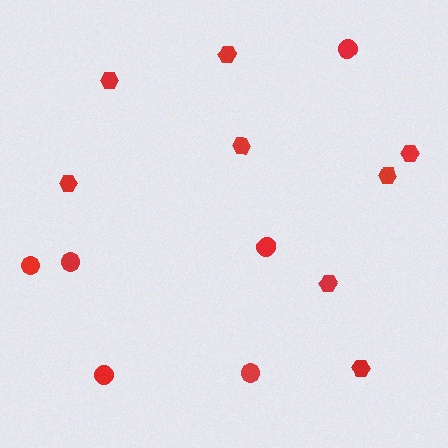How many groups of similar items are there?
There are 2 groups: one group of hexagons (8) and one group of circles (6).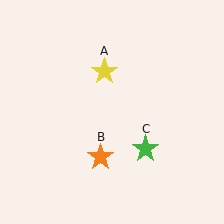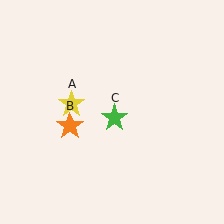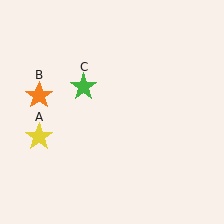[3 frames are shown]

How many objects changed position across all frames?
3 objects changed position: yellow star (object A), orange star (object B), green star (object C).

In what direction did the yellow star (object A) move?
The yellow star (object A) moved down and to the left.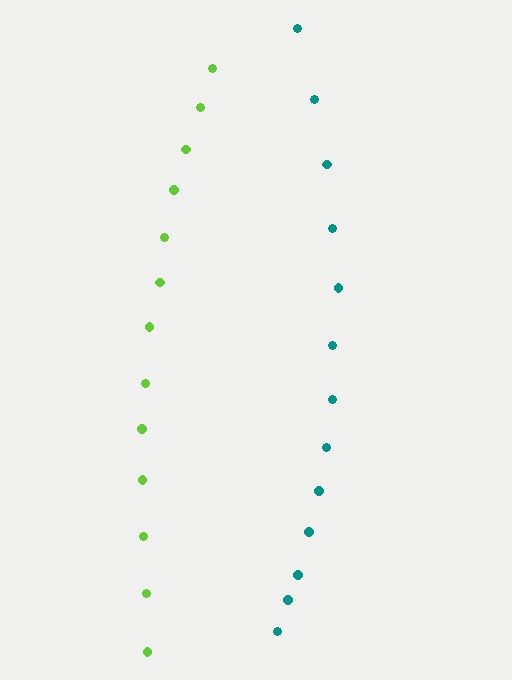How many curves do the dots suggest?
There are 2 distinct paths.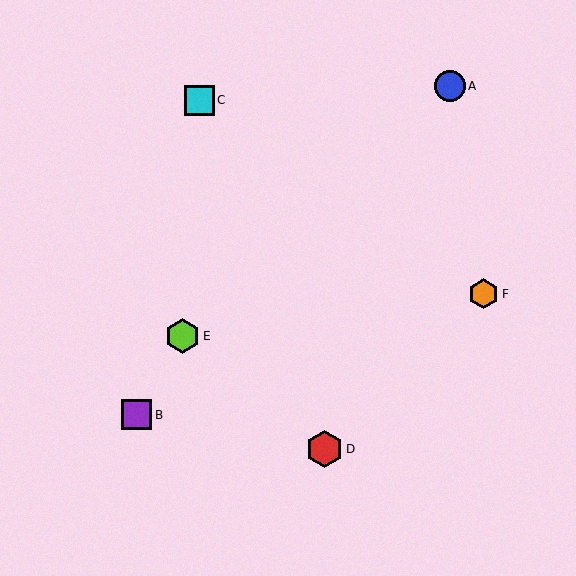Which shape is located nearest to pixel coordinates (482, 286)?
The orange hexagon (labeled F) at (484, 294) is nearest to that location.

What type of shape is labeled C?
Shape C is a cyan square.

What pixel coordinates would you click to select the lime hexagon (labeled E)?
Click at (182, 336) to select the lime hexagon E.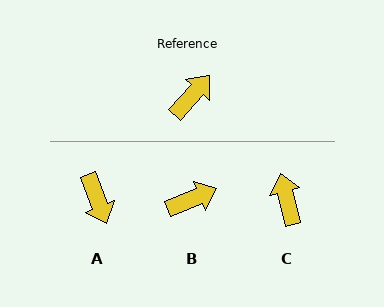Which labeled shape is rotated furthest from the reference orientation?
A, about 117 degrees away.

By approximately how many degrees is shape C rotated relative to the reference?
Approximately 56 degrees counter-clockwise.